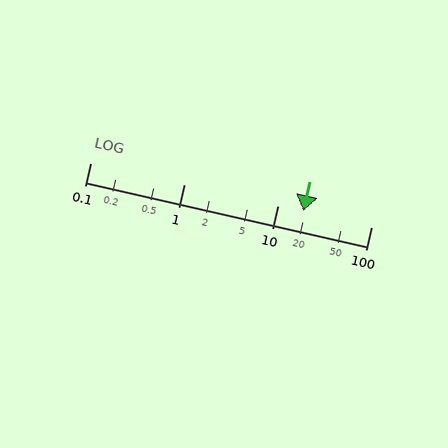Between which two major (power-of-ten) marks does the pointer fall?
The pointer is between 10 and 100.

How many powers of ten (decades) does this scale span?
The scale spans 3 decades, from 0.1 to 100.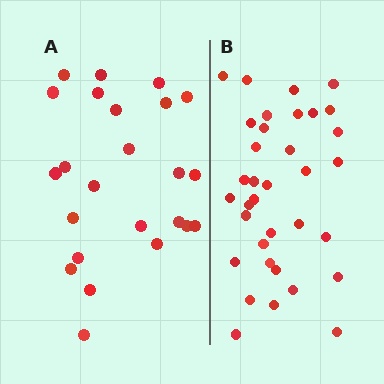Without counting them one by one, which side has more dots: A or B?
Region B (the right region) has more dots.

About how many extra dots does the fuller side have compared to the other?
Region B has roughly 12 or so more dots than region A.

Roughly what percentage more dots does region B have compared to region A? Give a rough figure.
About 45% more.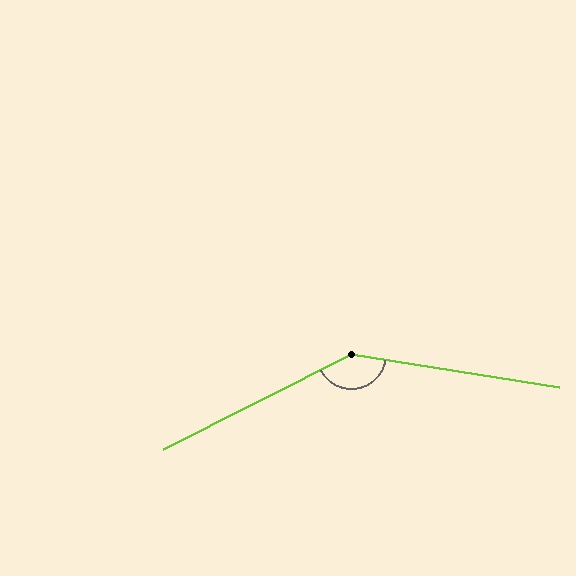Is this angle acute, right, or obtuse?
It is obtuse.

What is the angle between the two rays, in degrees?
Approximately 144 degrees.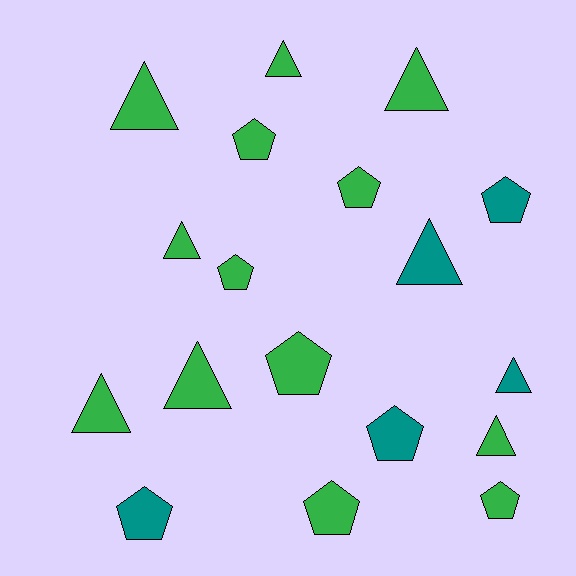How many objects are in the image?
There are 18 objects.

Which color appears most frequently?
Green, with 13 objects.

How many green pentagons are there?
There are 6 green pentagons.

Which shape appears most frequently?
Triangle, with 9 objects.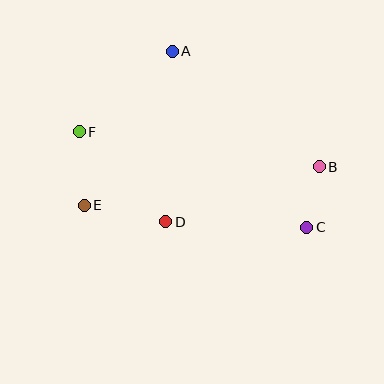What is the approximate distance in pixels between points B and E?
The distance between B and E is approximately 238 pixels.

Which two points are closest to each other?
Points B and C are closest to each other.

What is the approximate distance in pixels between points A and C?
The distance between A and C is approximately 222 pixels.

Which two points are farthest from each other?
Points C and F are farthest from each other.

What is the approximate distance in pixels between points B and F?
The distance between B and F is approximately 243 pixels.